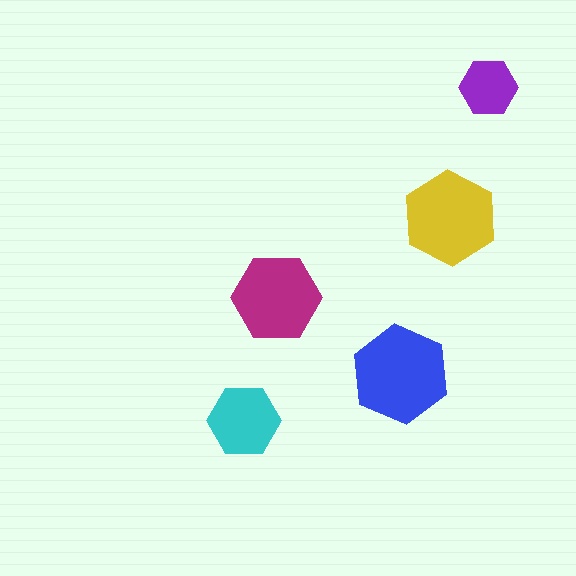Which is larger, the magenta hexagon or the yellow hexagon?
The yellow one.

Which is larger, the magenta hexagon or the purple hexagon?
The magenta one.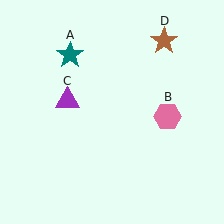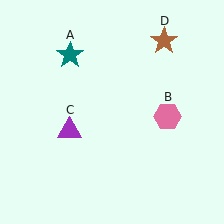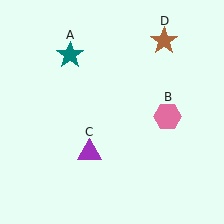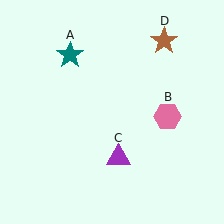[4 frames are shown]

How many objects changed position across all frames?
1 object changed position: purple triangle (object C).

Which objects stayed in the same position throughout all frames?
Teal star (object A) and pink hexagon (object B) and brown star (object D) remained stationary.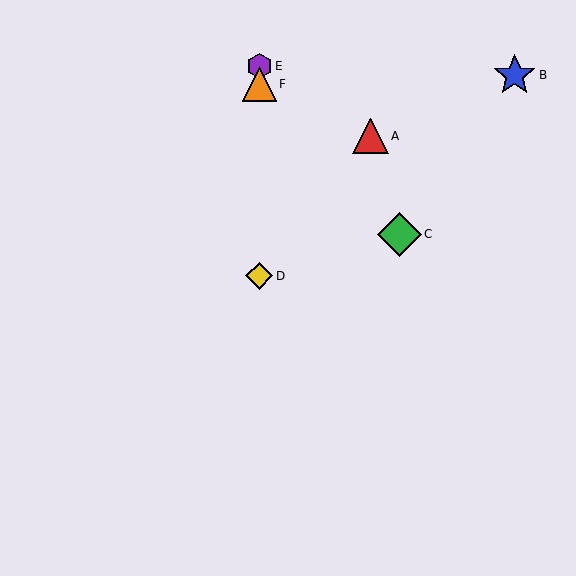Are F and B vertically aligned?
No, F is at x≈259 and B is at x≈515.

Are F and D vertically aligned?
Yes, both are at x≈259.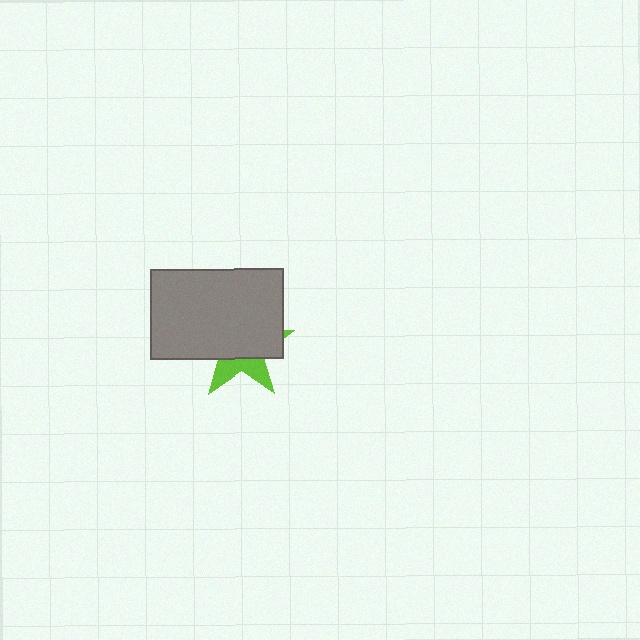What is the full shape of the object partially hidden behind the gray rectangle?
The partially hidden object is a lime star.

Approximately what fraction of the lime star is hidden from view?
Roughly 68% of the lime star is hidden behind the gray rectangle.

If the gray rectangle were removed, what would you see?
You would see the complete lime star.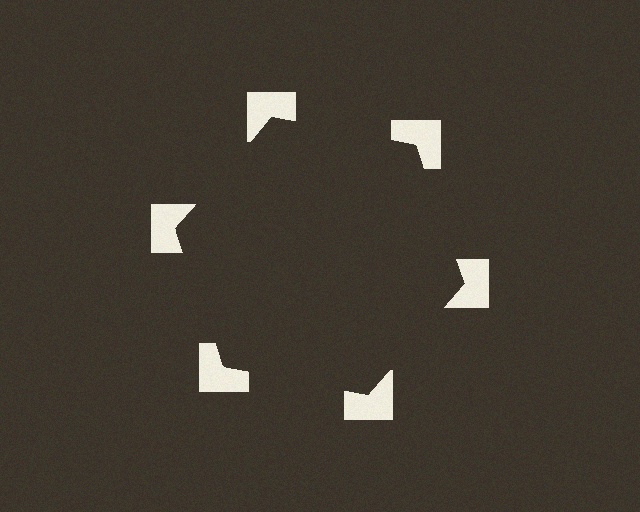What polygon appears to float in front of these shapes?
An illusory hexagon — its edges are inferred from the aligned wedge cuts in the notched squares, not physically drawn.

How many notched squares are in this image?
There are 6 — one at each vertex of the illusory hexagon.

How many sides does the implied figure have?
6 sides.